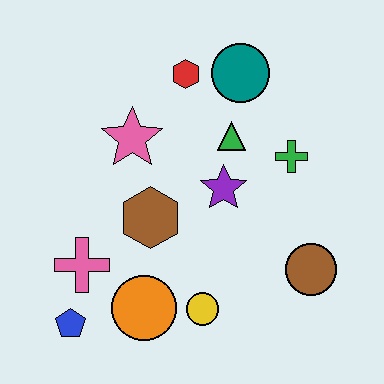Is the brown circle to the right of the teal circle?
Yes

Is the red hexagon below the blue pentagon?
No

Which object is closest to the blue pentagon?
The pink cross is closest to the blue pentagon.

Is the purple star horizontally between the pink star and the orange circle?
No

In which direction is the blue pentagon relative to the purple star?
The blue pentagon is to the left of the purple star.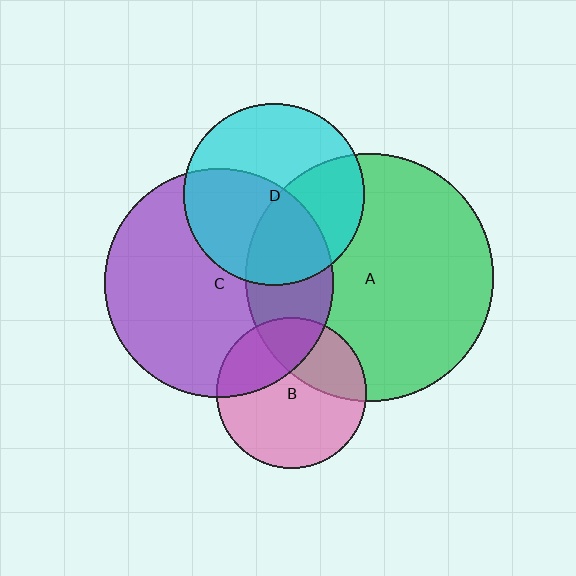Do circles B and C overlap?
Yes.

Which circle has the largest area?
Circle A (green).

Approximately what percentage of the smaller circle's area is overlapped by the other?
Approximately 30%.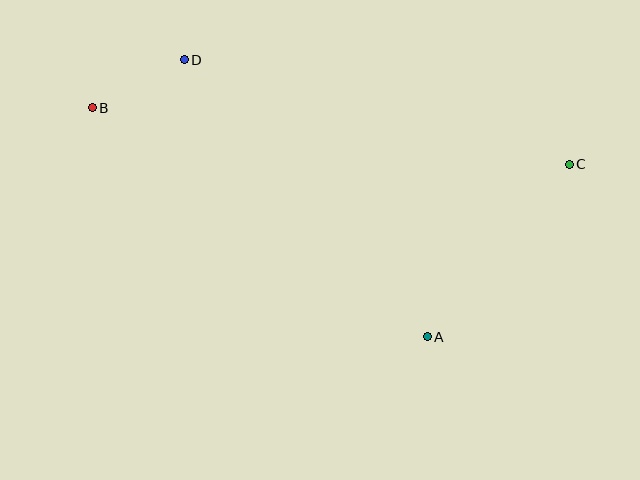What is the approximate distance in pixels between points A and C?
The distance between A and C is approximately 223 pixels.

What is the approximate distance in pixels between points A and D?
The distance between A and D is approximately 368 pixels.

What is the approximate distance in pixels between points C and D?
The distance between C and D is approximately 399 pixels.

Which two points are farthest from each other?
Points B and C are farthest from each other.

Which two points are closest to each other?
Points B and D are closest to each other.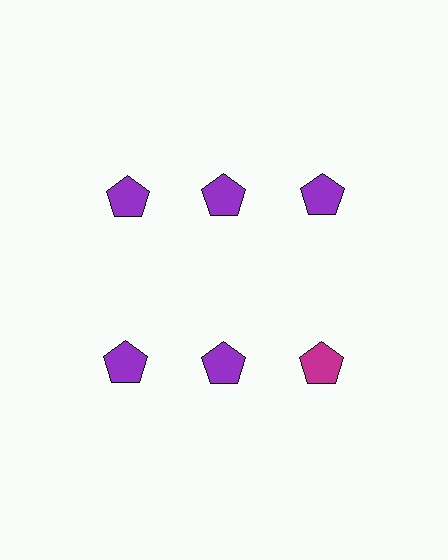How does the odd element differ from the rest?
It has a different color: magenta instead of purple.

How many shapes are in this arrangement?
There are 6 shapes arranged in a grid pattern.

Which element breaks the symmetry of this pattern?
The magenta pentagon in the second row, center column breaks the symmetry. All other shapes are purple pentagons.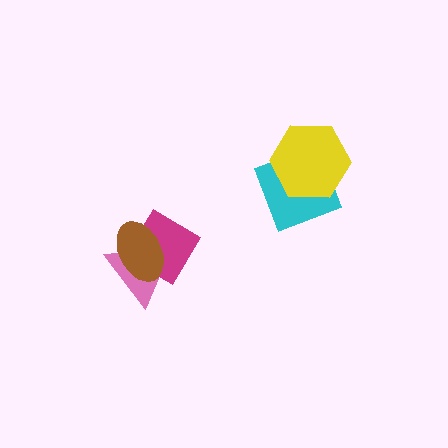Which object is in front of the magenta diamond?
The brown ellipse is in front of the magenta diamond.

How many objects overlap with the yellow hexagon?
1 object overlaps with the yellow hexagon.